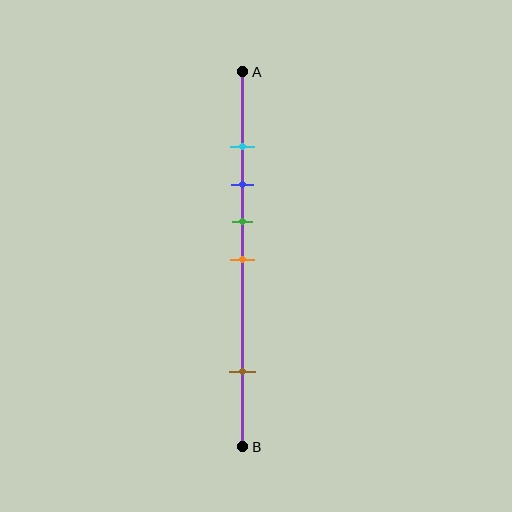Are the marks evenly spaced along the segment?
No, the marks are not evenly spaced.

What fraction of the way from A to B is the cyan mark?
The cyan mark is approximately 20% (0.2) of the way from A to B.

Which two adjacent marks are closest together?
The cyan and blue marks are the closest adjacent pair.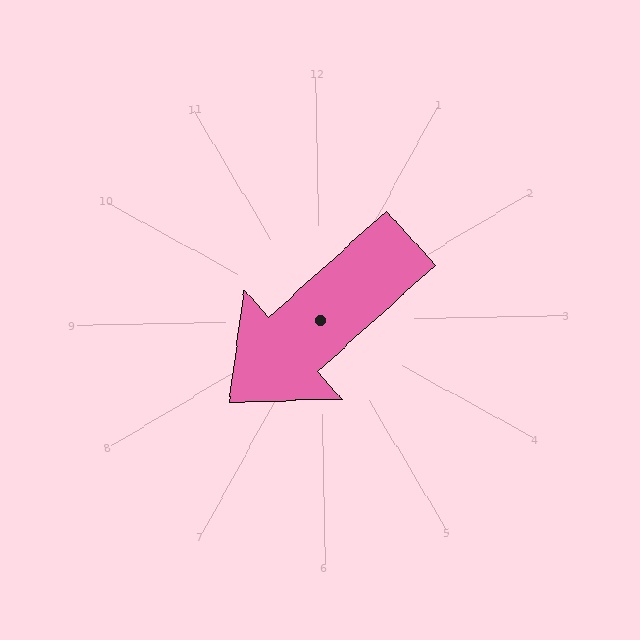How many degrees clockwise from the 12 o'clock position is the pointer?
Approximately 229 degrees.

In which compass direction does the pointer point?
Southwest.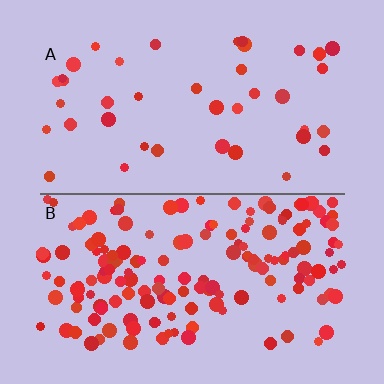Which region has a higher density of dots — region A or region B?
B (the bottom).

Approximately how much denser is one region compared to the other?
Approximately 4.0× — region B over region A.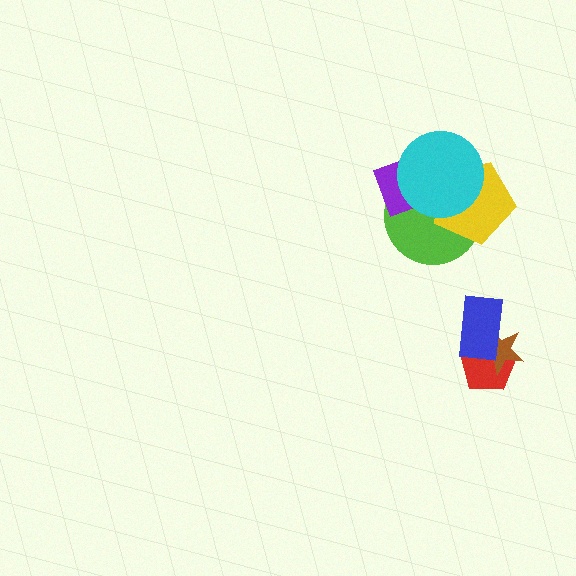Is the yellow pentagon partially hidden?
Yes, it is partially covered by another shape.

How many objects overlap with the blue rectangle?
2 objects overlap with the blue rectangle.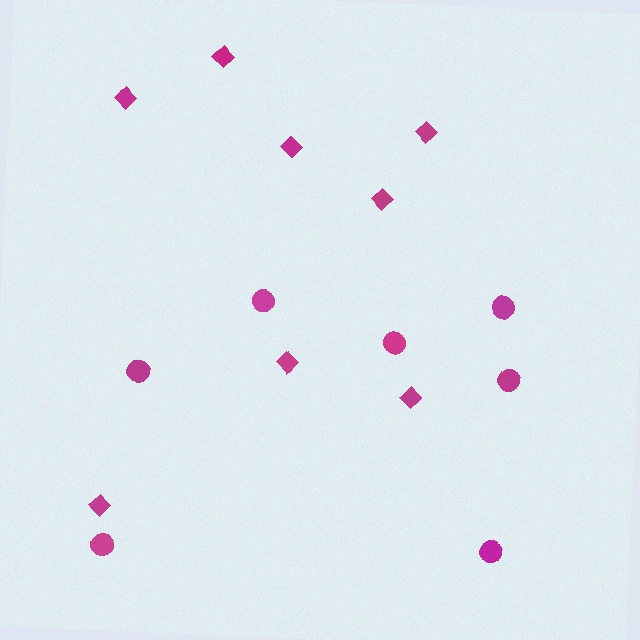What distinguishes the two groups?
There are 2 groups: one group of circles (7) and one group of diamonds (8).